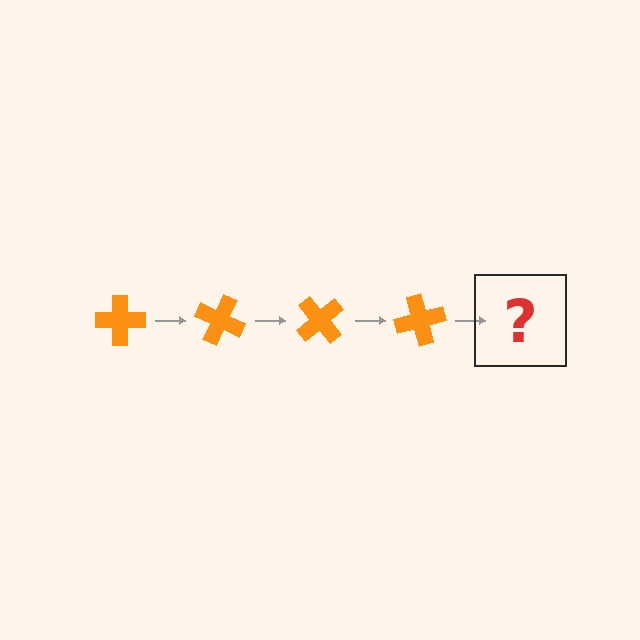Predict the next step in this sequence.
The next step is an orange cross rotated 100 degrees.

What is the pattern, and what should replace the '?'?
The pattern is that the cross rotates 25 degrees each step. The '?' should be an orange cross rotated 100 degrees.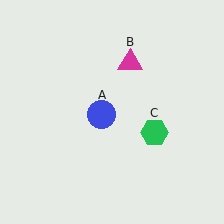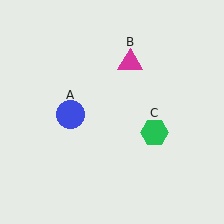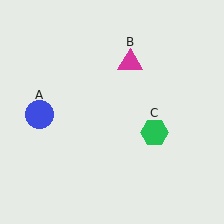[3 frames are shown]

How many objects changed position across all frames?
1 object changed position: blue circle (object A).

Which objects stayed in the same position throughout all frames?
Magenta triangle (object B) and green hexagon (object C) remained stationary.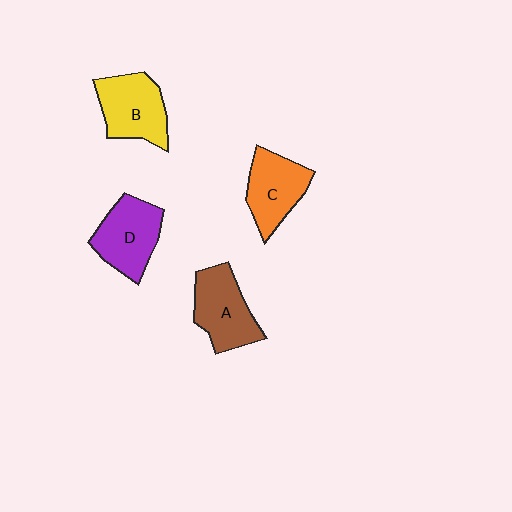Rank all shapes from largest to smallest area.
From largest to smallest: B (yellow), A (brown), D (purple), C (orange).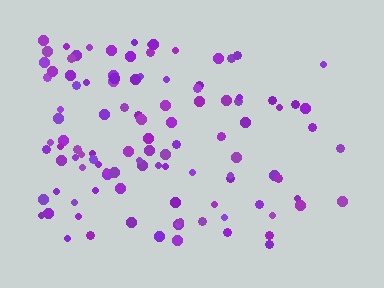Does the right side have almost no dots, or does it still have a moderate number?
Still a moderate number, just noticeably fewer than the left.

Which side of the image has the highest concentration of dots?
The left.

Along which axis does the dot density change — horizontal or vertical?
Horizontal.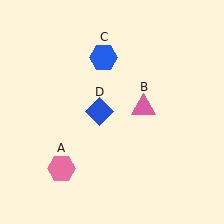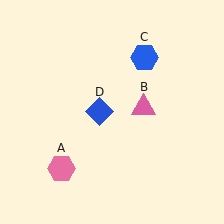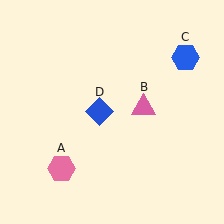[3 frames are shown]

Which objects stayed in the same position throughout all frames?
Pink hexagon (object A) and pink triangle (object B) and blue diamond (object D) remained stationary.